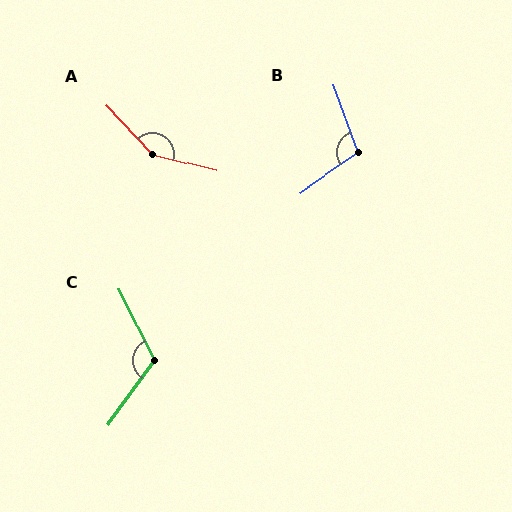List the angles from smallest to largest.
B (104°), C (119°), A (148°).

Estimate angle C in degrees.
Approximately 119 degrees.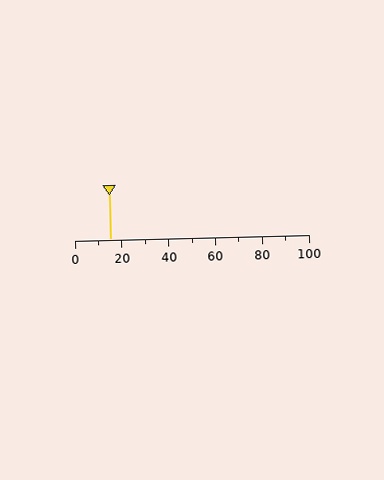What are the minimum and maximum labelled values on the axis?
The axis runs from 0 to 100.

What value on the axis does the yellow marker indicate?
The marker indicates approximately 15.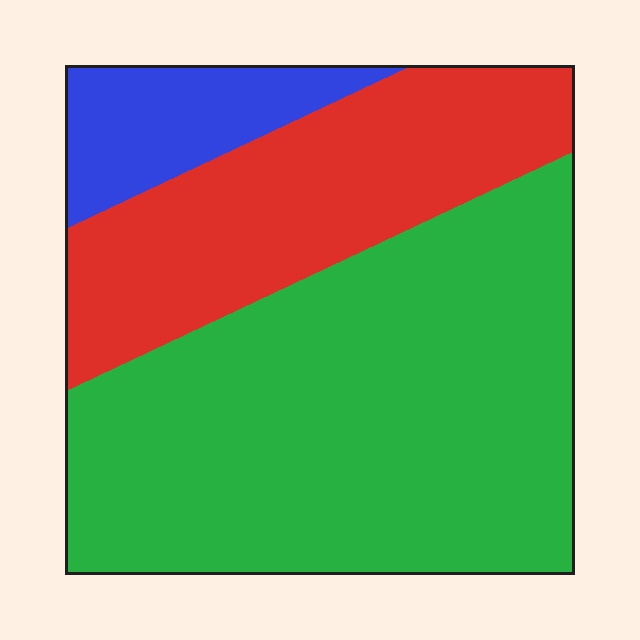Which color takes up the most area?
Green, at roughly 60%.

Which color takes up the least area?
Blue, at roughly 10%.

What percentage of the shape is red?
Red takes up between a sixth and a third of the shape.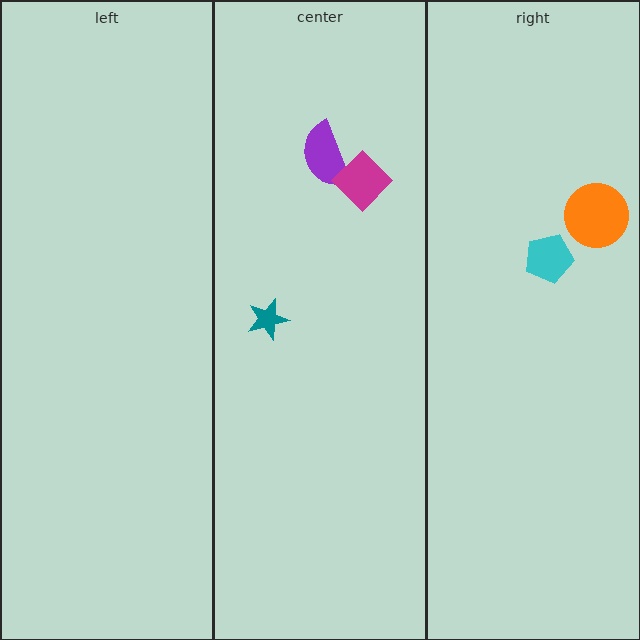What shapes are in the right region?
The cyan pentagon, the orange circle.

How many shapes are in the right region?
2.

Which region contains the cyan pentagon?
The right region.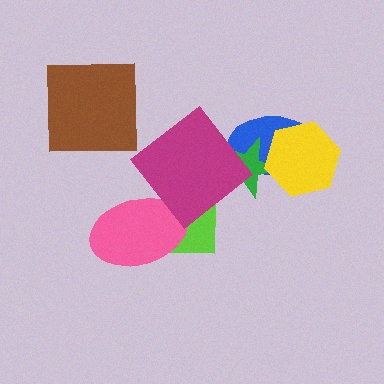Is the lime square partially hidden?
Yes, it is partially covered by another shape.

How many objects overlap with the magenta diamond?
2 objects overlap with the magenta diamond.